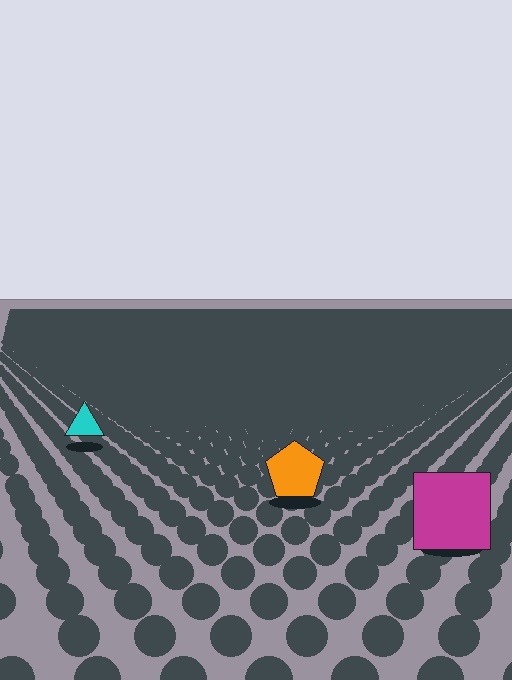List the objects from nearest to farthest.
From nearest to farthest: the magenta square, the orange pentagon, the cyan triangle.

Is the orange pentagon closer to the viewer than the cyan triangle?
Yes. The orange pentagon is closer — you can tell from the texture gradient: the ground texture is coarser near it.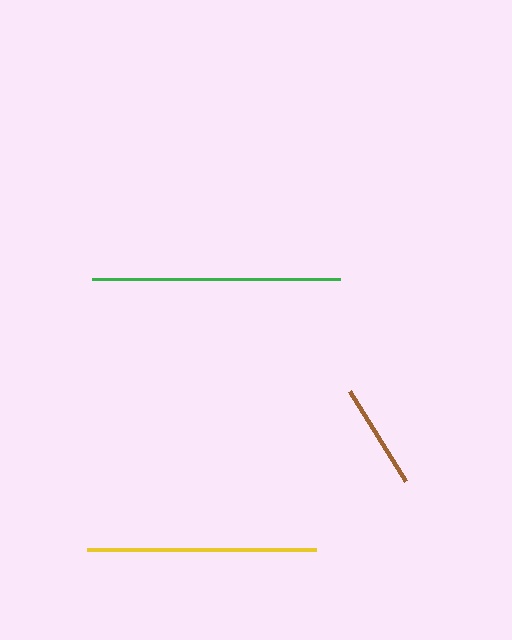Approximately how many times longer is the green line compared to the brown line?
The green line is approximately 2.3 times the length of the brown line.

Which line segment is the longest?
The green line is the longest at approximately 248 pixels.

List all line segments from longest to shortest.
From longest to shortest: green, yellow, brown.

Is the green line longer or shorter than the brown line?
The green line is longer than the brown line.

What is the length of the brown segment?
The brown segment is approximately 106 pixels long.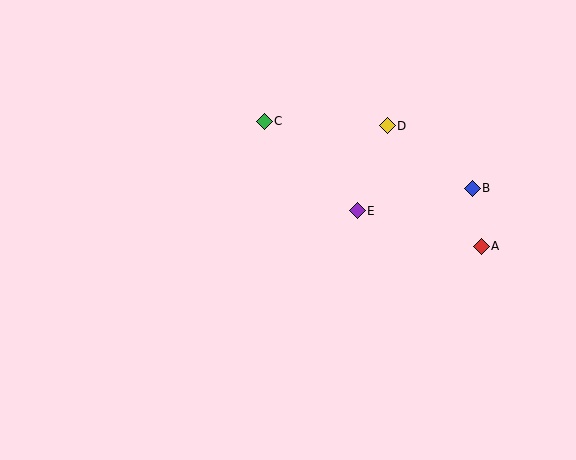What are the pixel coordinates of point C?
Point C is at (264, 121).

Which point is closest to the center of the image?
Point E at (357, 211) is closest to the center.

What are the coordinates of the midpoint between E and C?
The midpoint between E and C is at (311, 166).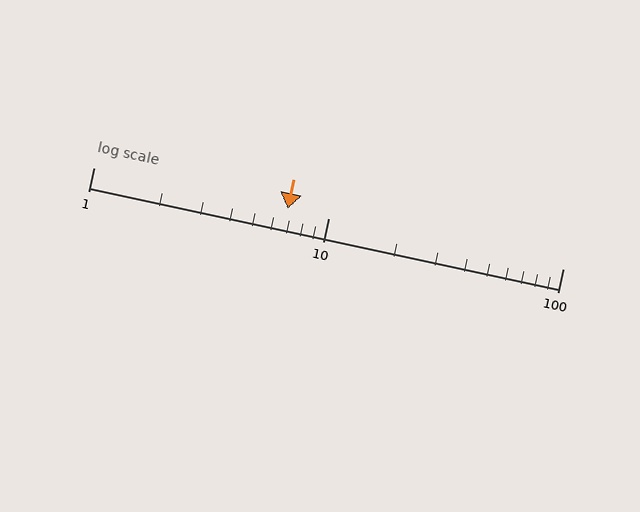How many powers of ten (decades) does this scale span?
The scale spans 2 decades, from 1 to 100.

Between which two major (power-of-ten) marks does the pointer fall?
The pointer is between 1 and 10.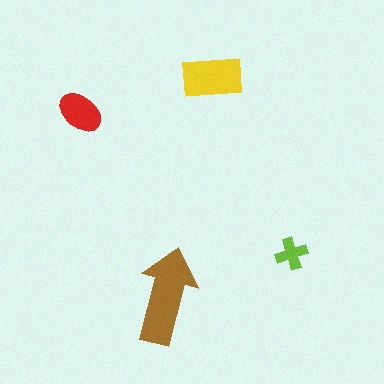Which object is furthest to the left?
The red ellipse is leftmost.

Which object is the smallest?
The lime cross.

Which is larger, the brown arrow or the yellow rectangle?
The brown arrow.